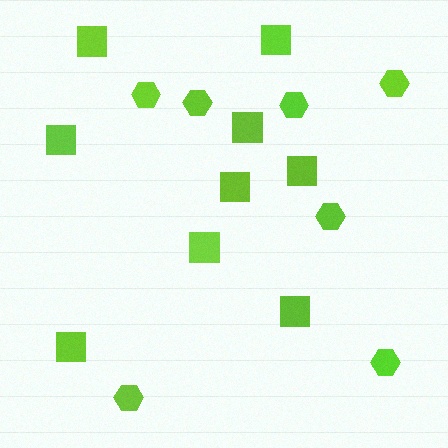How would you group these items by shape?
There are 2 groups: one group of squares (9) and one group of hexagons (7).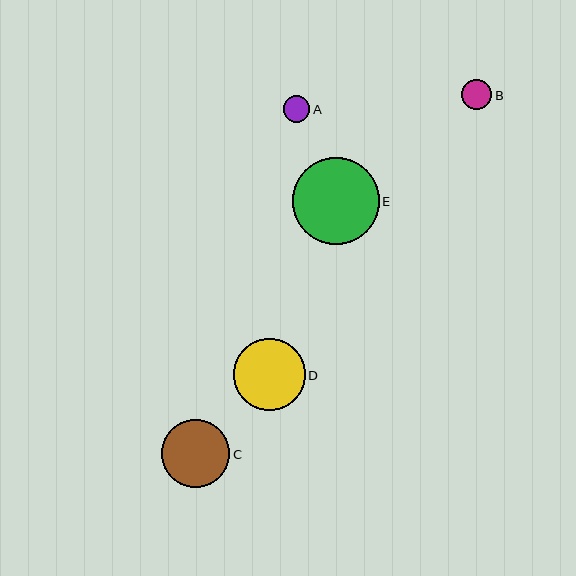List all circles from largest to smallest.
From largest to smallest: E, D, C, B, A.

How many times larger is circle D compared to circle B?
Circle D is approximately 2.4 times the size of circle B.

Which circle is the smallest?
Circle A is the smallest with a size of approximately 27 pixels.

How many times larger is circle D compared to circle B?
Circle D is approximately 2.4 times the size of circle B.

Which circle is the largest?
Circle E is the largest with a size of approximately 86 pixels.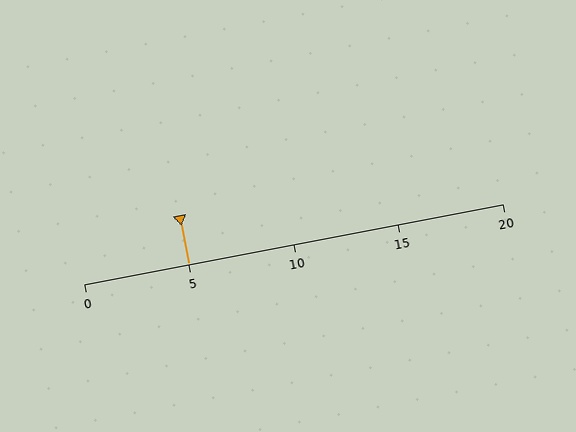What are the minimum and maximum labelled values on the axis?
The axis runs from 0 to 20.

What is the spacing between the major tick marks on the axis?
The major ticks are spaced 5 apart.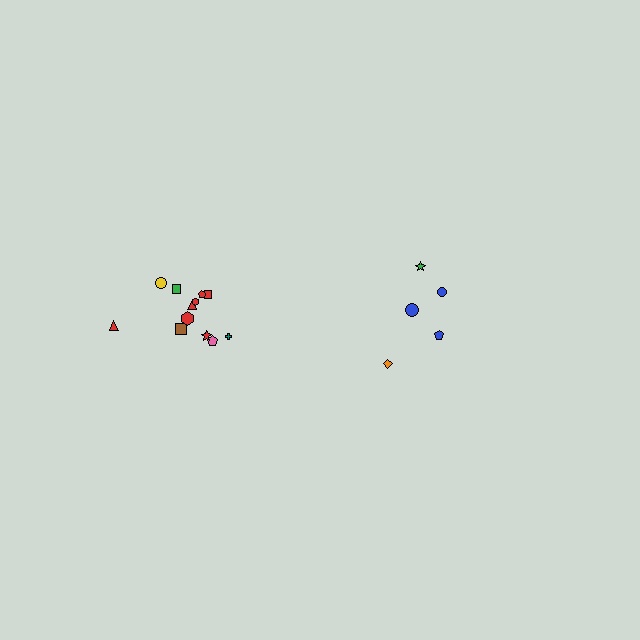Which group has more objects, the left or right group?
The left group.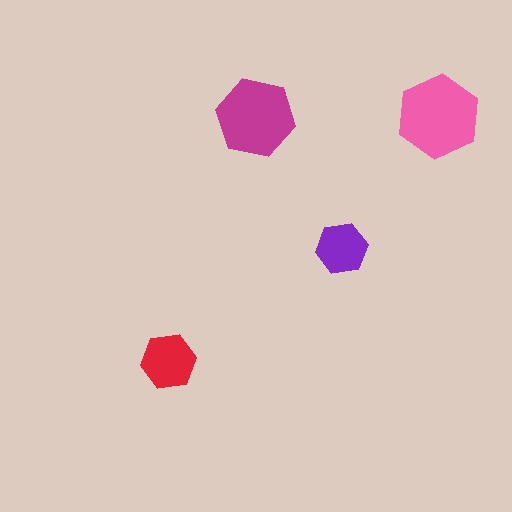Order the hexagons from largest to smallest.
the pink one, the magenta one, the red one, the purple one.